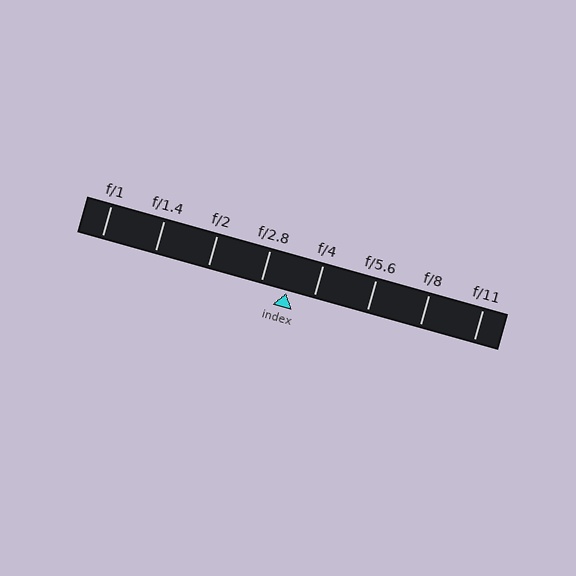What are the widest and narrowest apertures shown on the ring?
The widest aperture shown is f/1 and the narrowest is f/11.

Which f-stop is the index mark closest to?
The index mark is closest to f/2.8.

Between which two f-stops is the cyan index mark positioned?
The index mark is between f/2.8 and f/4.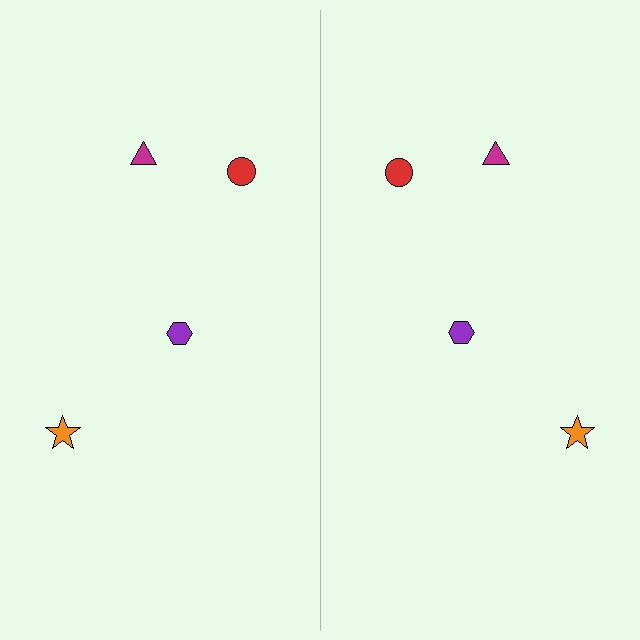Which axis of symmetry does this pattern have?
The pattern has a vertical axis of symmetry running through the center of the image.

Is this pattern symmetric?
Yes, this pattern has bilateral (reflection) symmetry.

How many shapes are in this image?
There are 8 shapes in this image.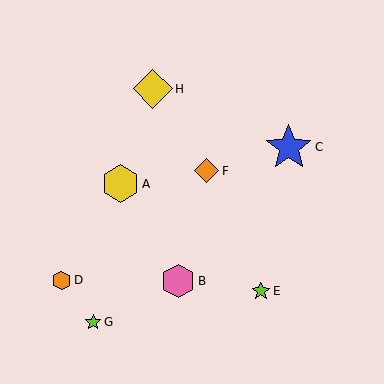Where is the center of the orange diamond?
The center of the orange diamond is at (207, 171).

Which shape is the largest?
The blue star (labeled C) is the largest.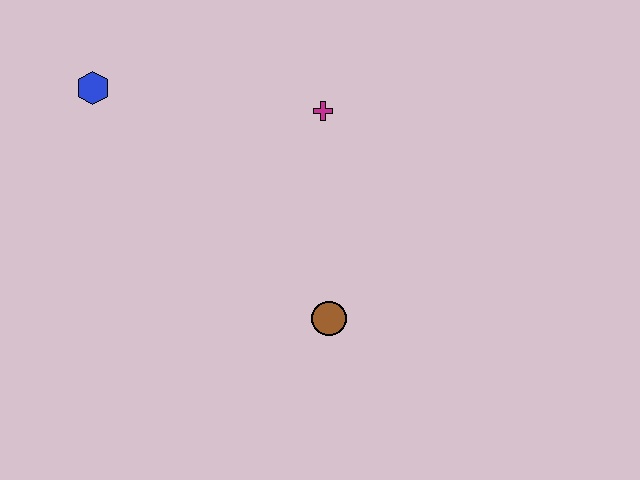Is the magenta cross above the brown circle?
Yes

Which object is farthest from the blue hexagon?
The brown circle is farthest from the blue hexagon.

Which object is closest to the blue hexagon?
The magenta cross is closest to the blue hexagon.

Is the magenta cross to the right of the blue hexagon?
Yes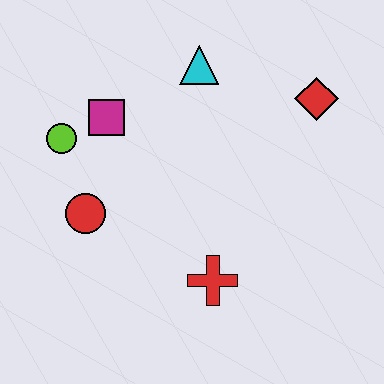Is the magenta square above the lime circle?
Yes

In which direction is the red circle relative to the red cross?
The red circle is to the left of the red cross.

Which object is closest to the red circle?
The lime circle is closest to the red circle.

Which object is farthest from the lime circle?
The red diamond is farthest from the lime circle.